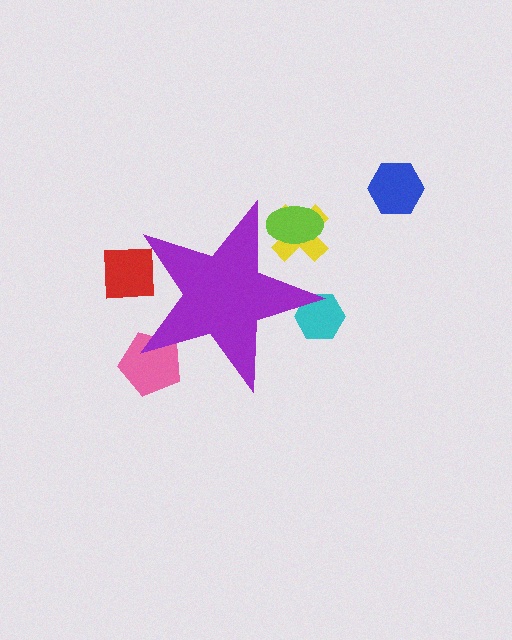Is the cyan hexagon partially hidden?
Yes, the cyan hexagon is partially hidden behind the purple star.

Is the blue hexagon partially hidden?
No, the blue hexagon is fully visible.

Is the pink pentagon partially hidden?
Yes, the pink pentagon is partially hidden behind the purple star.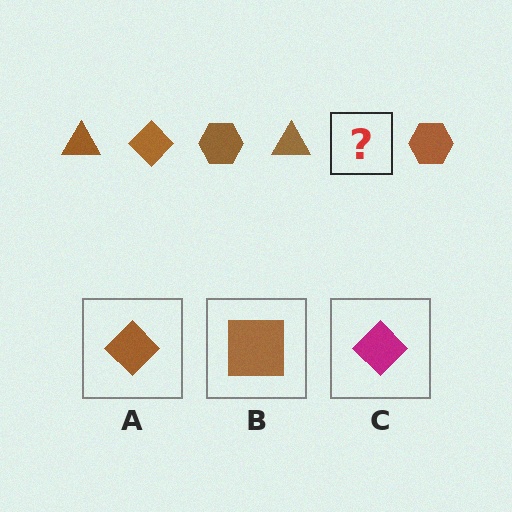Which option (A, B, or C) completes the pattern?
A.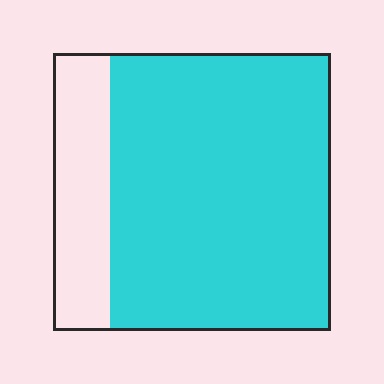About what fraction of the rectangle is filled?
About four fifths (4/5).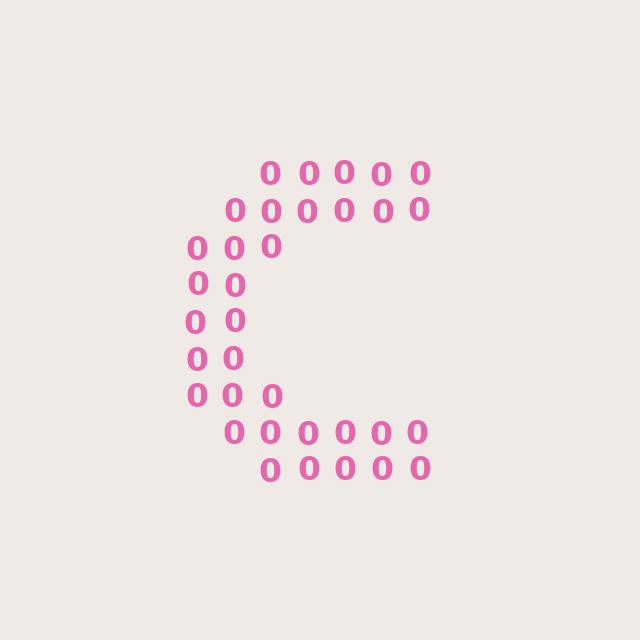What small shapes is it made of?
It is made of small digit 0's.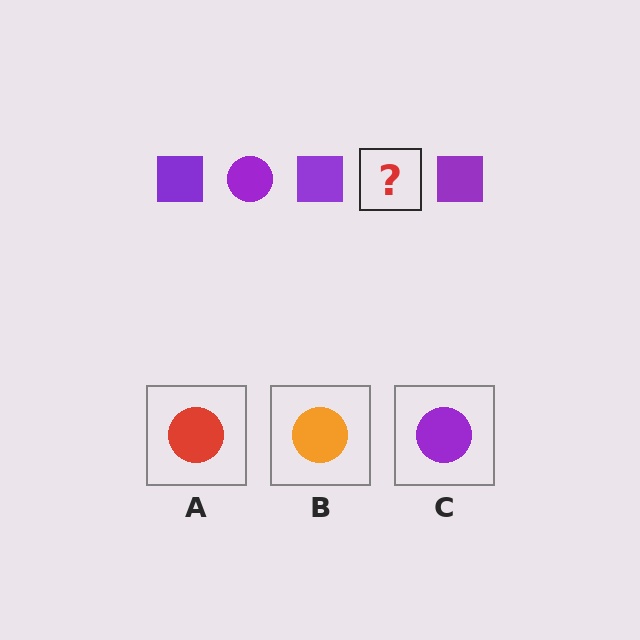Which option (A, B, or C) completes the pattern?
C.